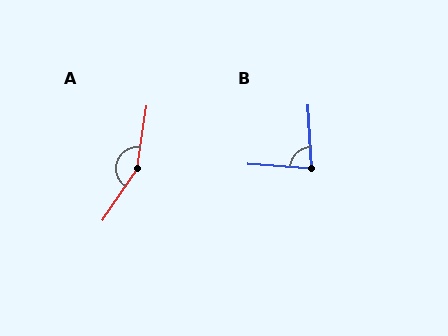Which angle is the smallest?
B, at approximately 83 degrees.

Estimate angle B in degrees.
Approximately 83 degrees.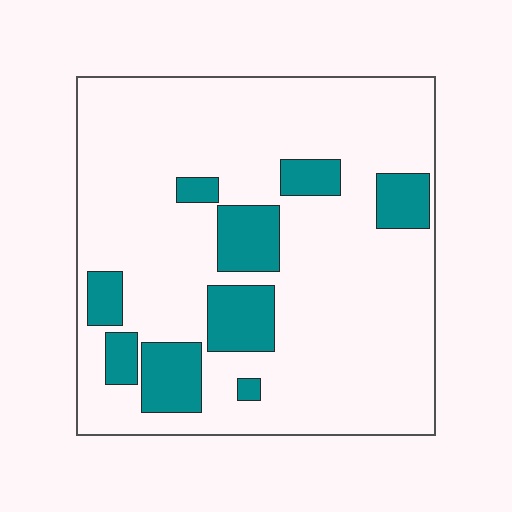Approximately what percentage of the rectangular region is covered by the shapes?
Approximately 20%.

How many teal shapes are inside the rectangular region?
9.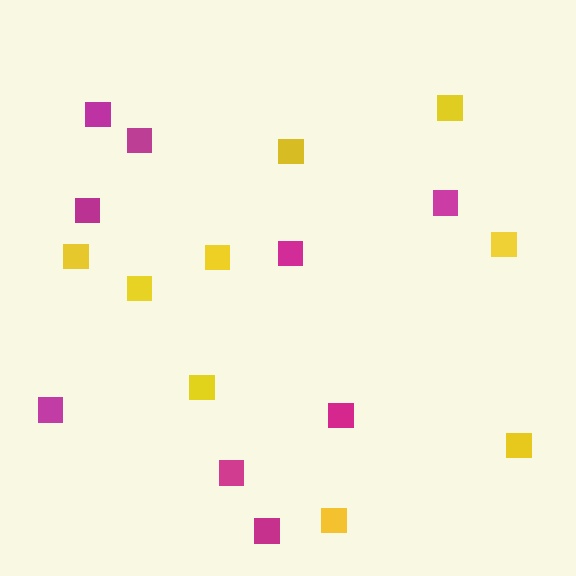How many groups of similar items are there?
There are 2 groups: one group of yellow squares (9) and one group of magenta squares (9).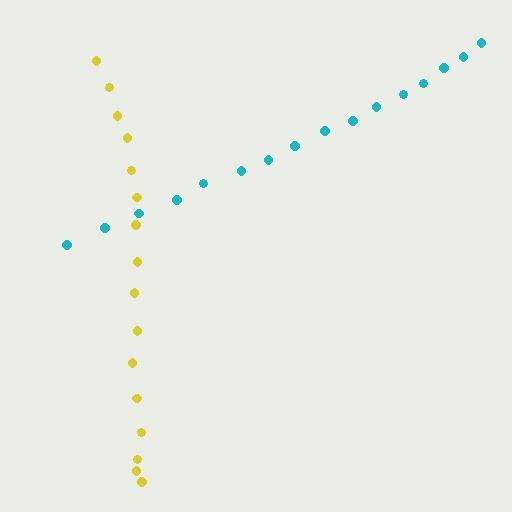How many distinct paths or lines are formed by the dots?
There are 2 distinct paths.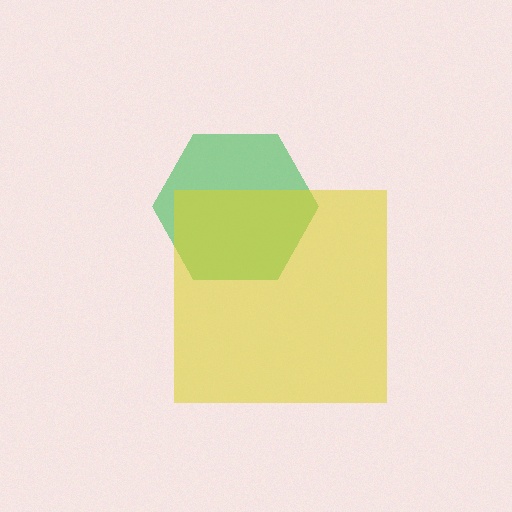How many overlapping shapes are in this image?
There are 2 overlapping shapes in the image.